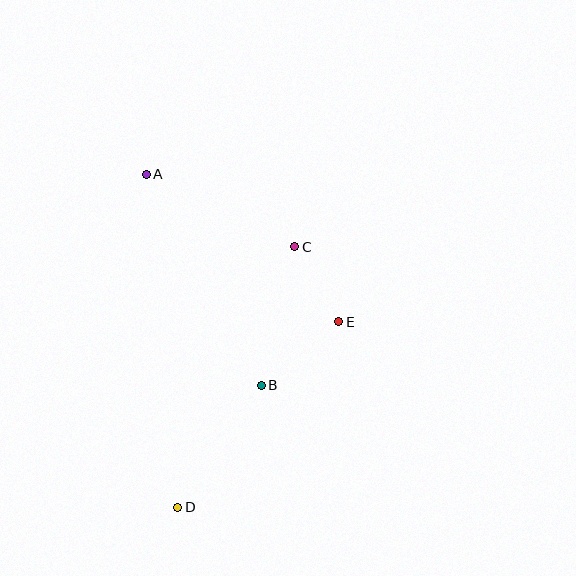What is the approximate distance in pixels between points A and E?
The distance between A and E is approximately 243 pixels.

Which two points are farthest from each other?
Points A and D are farthest from each other.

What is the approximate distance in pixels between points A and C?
The distance between A and C is approximately 165 pixels.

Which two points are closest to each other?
Points C and E are closest to each other.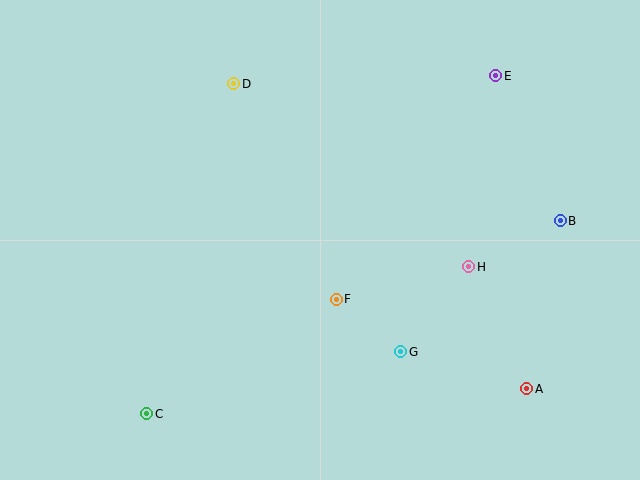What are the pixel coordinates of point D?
Point D is at (234, 84).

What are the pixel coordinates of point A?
Point A is at (527, 389).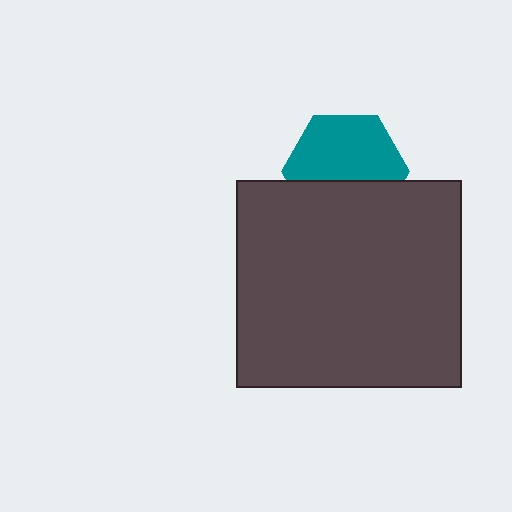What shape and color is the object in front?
The object in front is a dark gray rectangle.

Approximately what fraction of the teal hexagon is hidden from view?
Roughly 41% of the teal hexagon is hidden behind the dark gray rectangle.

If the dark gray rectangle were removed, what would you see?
You would see the complete teal hexagon.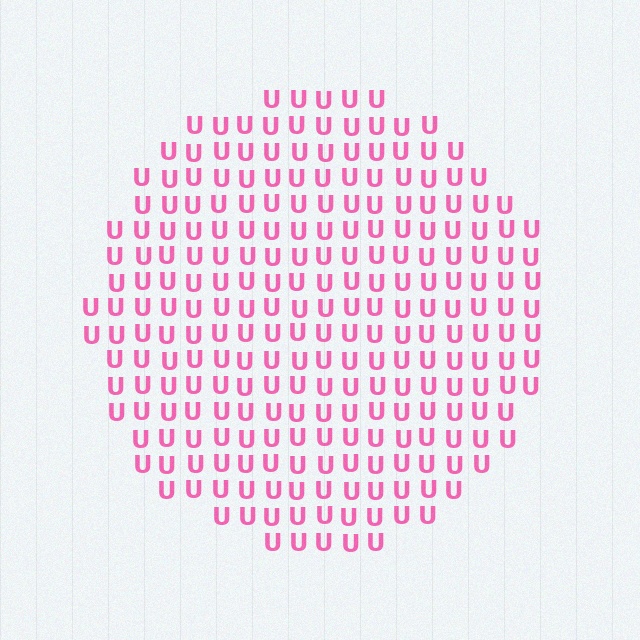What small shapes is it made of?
It is made of small letter U's.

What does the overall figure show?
The overall figure shows a circle.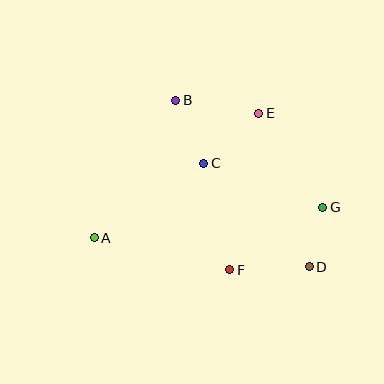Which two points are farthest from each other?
Points A and G are farthest from each other.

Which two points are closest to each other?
Points D and G are closest to each other.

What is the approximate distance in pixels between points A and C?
The distance between A and C is approximately 132 pixels.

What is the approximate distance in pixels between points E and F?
The distance between E and F is approximately 159 pixels.